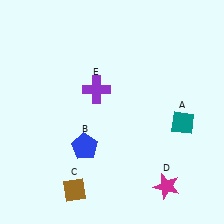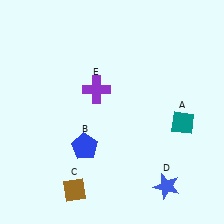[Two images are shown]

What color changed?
The star (D) changed from magenta in Image 1 to blue in Image 2.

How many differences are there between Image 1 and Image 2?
There is 1 difference between the two images.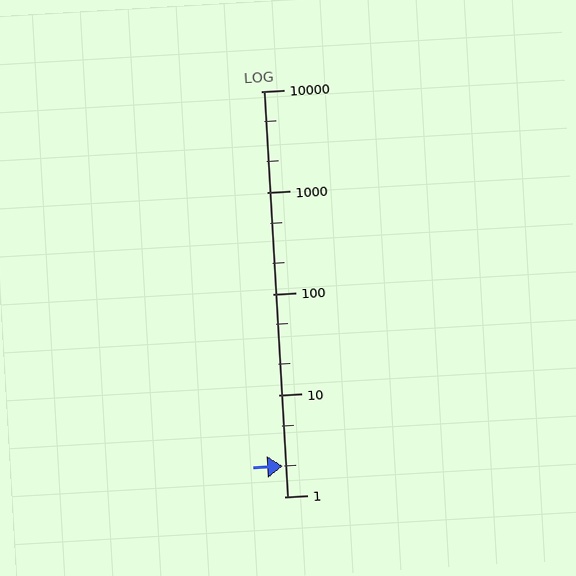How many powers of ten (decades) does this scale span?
The scale spans 4 decades, from 1 to 10000.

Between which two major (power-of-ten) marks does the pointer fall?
The pointer is between 1 and 10.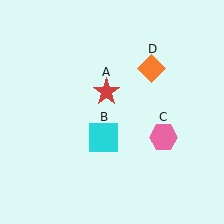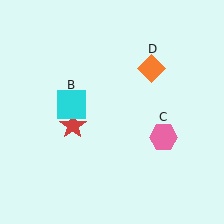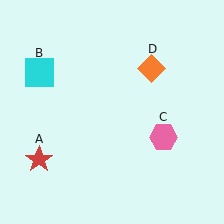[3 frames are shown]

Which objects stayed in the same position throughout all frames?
Pink hexagon (object C) and orange diamond (object D) remained stationary.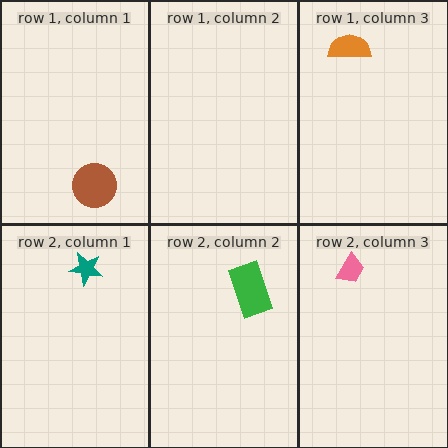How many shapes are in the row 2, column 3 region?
1.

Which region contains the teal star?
The row 2, column 1 region.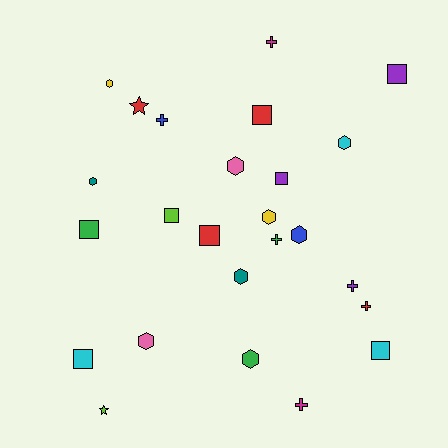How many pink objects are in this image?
There are 2 pink objects.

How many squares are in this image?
There are 8 squares.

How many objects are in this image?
There are 25 objects.